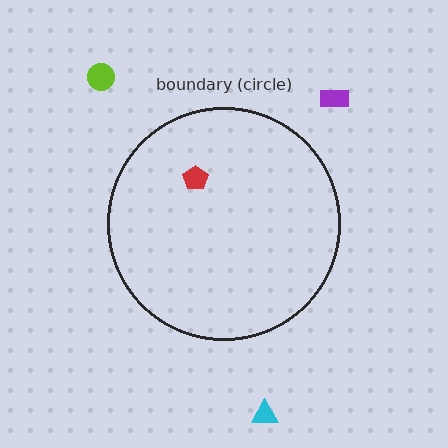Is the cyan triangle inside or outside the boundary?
Outside.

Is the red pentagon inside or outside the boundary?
Inside.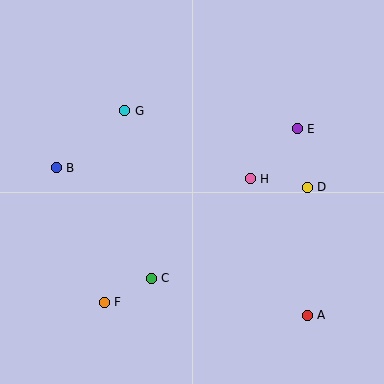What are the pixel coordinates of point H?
Point H is at (250, 179).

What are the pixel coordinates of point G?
Point G is at (125, 111).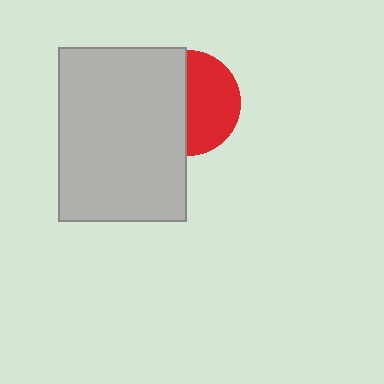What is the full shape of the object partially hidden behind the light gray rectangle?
The partially hidden object is a red circle.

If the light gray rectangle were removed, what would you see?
You would see the complete red circle.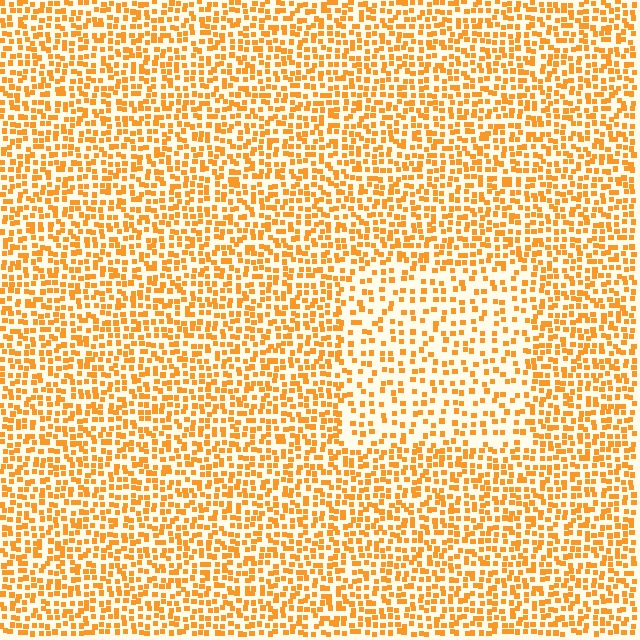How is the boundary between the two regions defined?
The boundary is defined by a change in element density (approximately 1.8x ratio). All elements are the same color, size, and shape.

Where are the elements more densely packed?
The elements are more densely packed outside the rectangle boundary.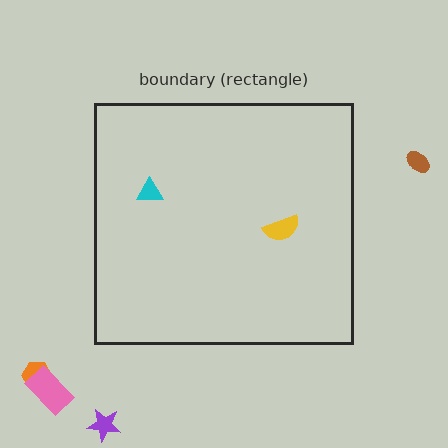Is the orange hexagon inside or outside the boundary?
Outside.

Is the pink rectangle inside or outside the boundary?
Outside.